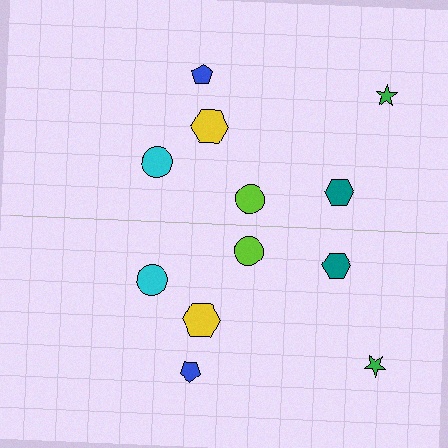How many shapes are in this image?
There are 12 shapes in this image.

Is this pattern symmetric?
Yes, this pattern has bilateral (reflection) symmetry.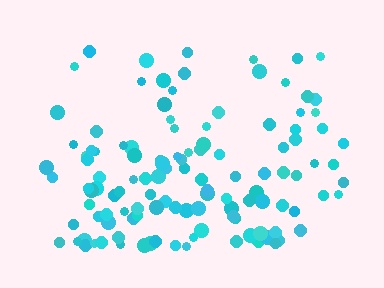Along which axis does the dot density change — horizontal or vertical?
Vertical.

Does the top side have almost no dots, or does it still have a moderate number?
Still a moderate number, just noticeably fewer than the bottom.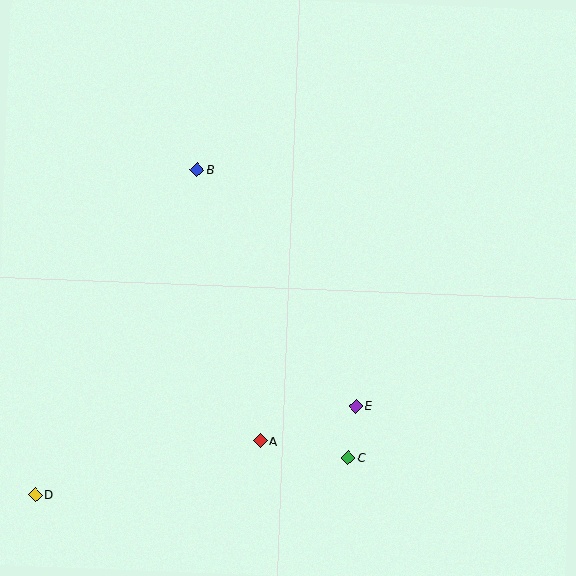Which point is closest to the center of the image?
Point E at (356, 406) is closest to the center.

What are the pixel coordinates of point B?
Point B is at (197, 170).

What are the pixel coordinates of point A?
Point A is at (261, 441).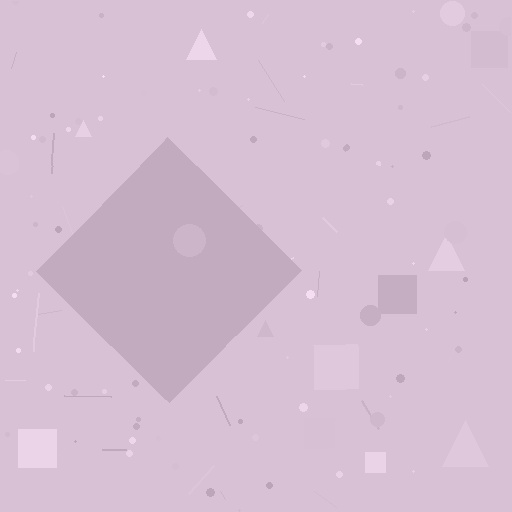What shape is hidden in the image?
A diamond is hidden in the image.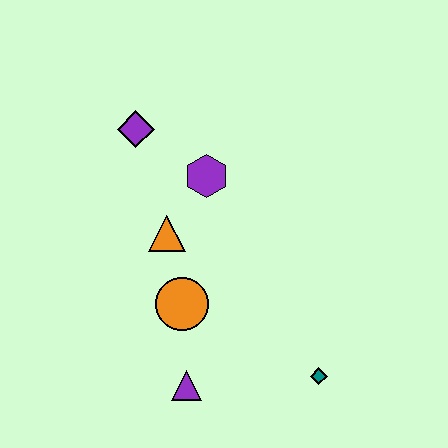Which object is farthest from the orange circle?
The purple diamond is farthest from the orange circle.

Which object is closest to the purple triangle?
The orange circle is closest to the purple triangle.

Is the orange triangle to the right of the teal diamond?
No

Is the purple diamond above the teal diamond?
Yes